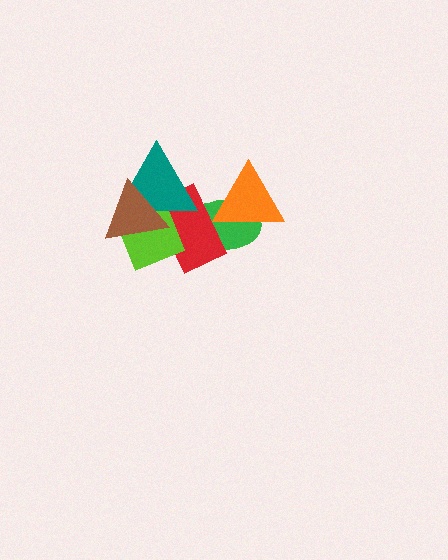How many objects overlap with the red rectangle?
5 objects overlap with the red rectangle.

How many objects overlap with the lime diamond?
3 objects overlap with the lime diamond.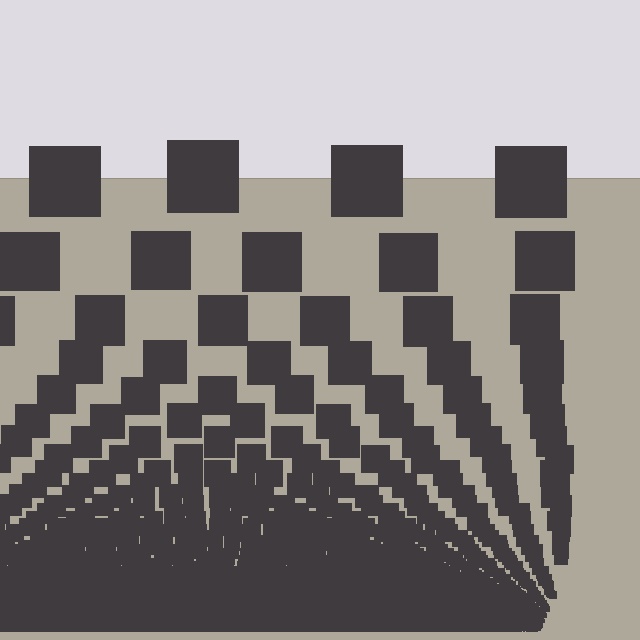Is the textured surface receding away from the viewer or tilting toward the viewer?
The surface appears to tilt toward the viewer. Texture elements get larger and sparser toward the top.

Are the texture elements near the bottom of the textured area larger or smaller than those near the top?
Smaller. The gradient is inverted — elements near the bottom are smaller and denser.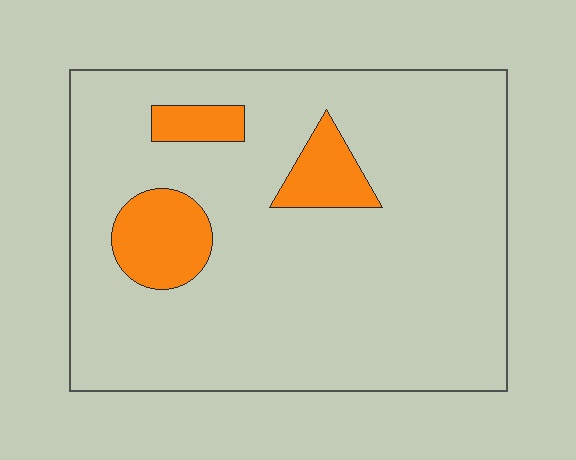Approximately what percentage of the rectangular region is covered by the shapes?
Approximately 10%.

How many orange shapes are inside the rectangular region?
3.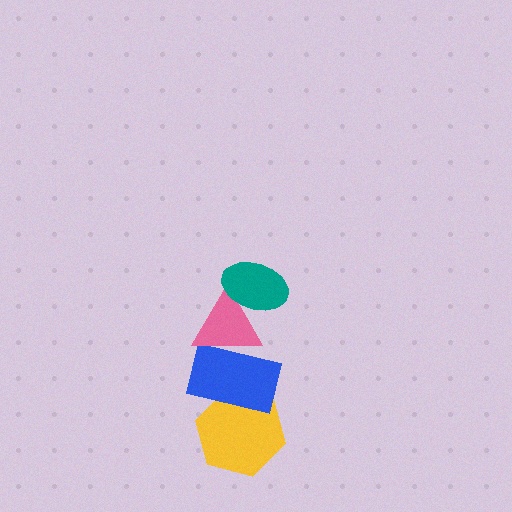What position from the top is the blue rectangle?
The blue rectangle is 3rd from the top.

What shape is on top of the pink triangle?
The teal ellipse is on top of the pink triangle.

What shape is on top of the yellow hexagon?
The blue rectangle is on top of the yellow hexagon.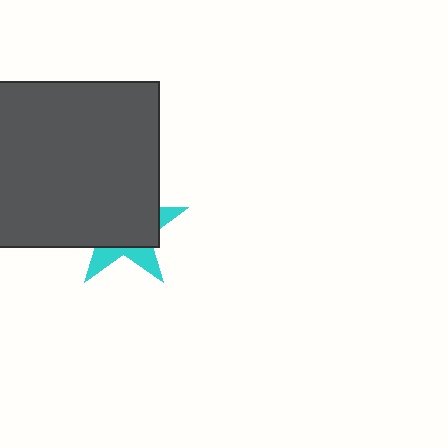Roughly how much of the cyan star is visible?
A small part of it is visible (roughly 31%).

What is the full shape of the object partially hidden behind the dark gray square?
The partially hidden object is a cyan star.